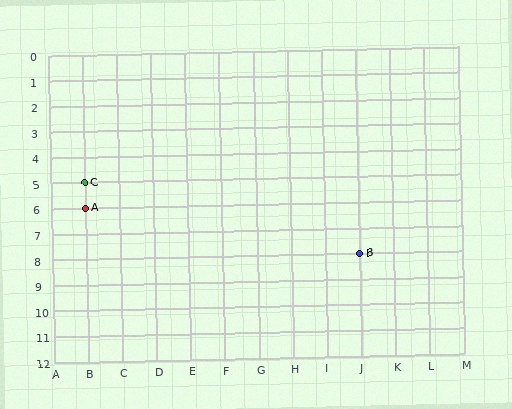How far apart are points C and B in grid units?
Points C and B are 8 columns and 3 rows apart (about 8.5 grid units diagonally).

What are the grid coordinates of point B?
Point B is at grid coordinates (J, 8).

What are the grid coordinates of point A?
Point A is at grid coordinates (B, 6).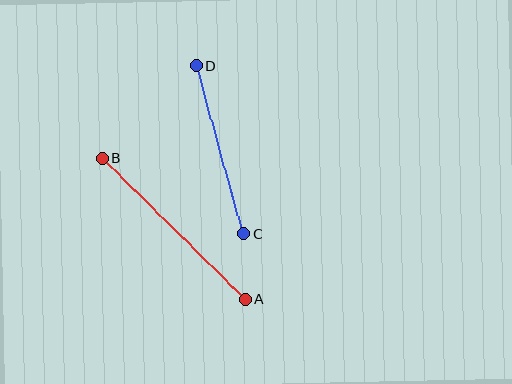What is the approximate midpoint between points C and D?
The midpoint is at approximately (220, 150) pixels.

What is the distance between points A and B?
The distance is approximately 201 pixels.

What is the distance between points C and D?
The distance is approximately 174 pixels.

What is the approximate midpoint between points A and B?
The midpoint is at approximately (174, 229) pixels.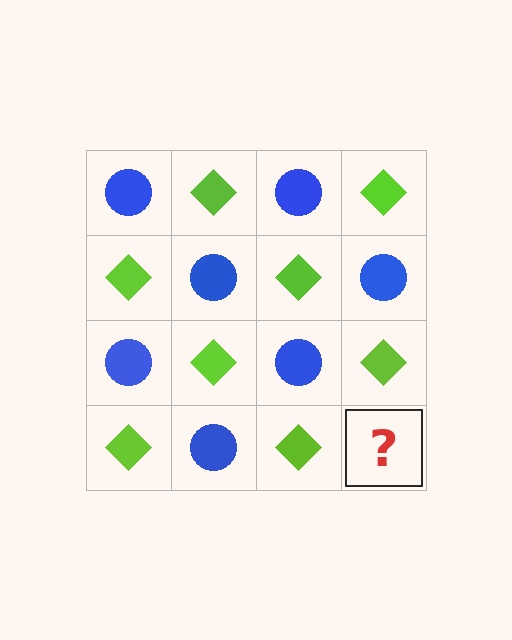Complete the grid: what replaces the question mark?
The question mark should be replaced with a blue circle.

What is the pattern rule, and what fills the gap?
The rule is that it alternates blue circle and lime diamond in a checkerboard pattern. The gap should be filled with a blue circle.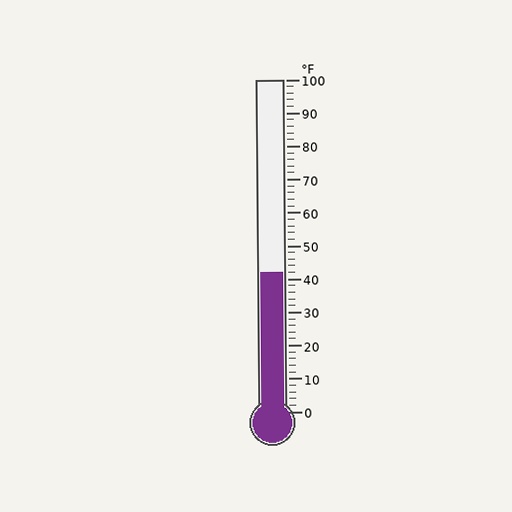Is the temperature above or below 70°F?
The temperature is below 70°F.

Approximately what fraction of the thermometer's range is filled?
The thermometer is filled to approximately 40% of its range.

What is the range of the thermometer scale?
The thermometer scale ranges from 0°F to 100°F.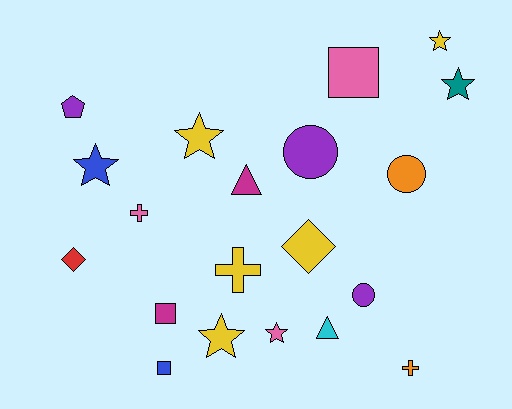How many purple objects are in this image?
There are 3 purple objects.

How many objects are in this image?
There are 20 objects.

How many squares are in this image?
There are 3 squares.